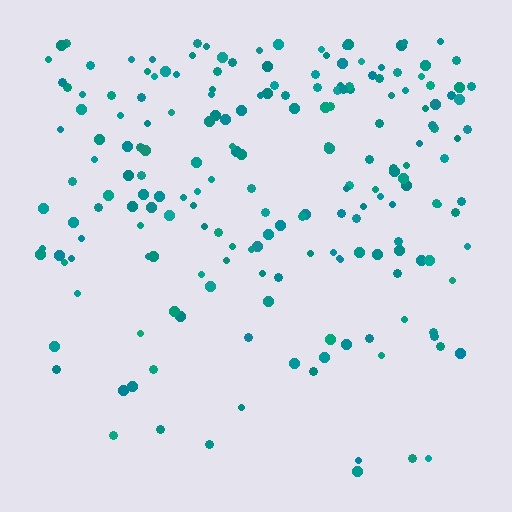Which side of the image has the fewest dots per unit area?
The bottom.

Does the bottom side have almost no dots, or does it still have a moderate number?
Still a moderate number, just noticeably fewer than the top.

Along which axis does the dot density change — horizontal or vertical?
Vertical.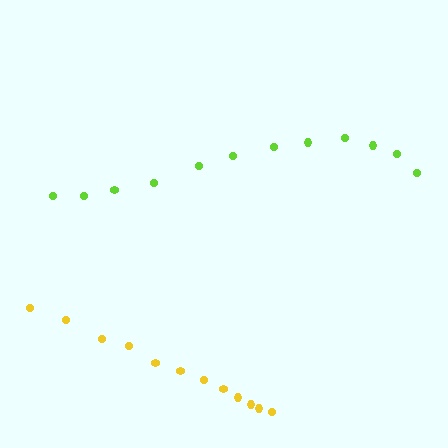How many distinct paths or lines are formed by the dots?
There are 2 distinct paths.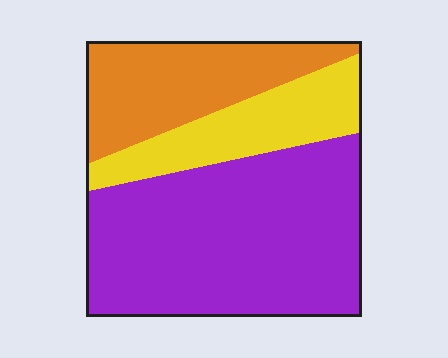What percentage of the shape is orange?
Orange covers around 25% of the shape.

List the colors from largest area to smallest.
From largest to smallest: purple, orange, yellow.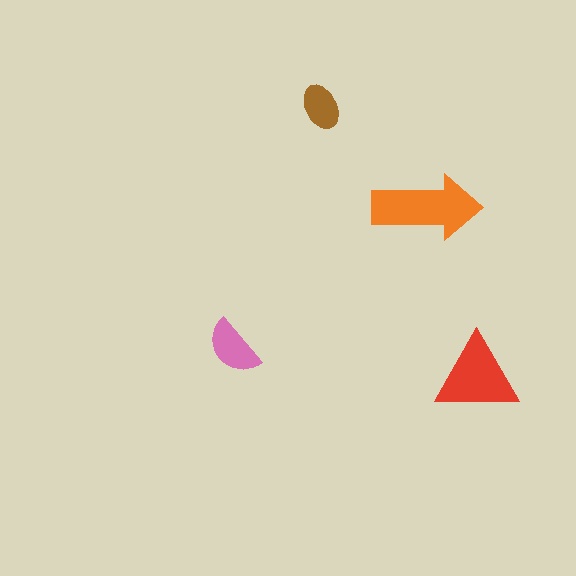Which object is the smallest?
The brown ellipse.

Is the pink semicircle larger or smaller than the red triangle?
Smaller.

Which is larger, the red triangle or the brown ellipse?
The red triangle.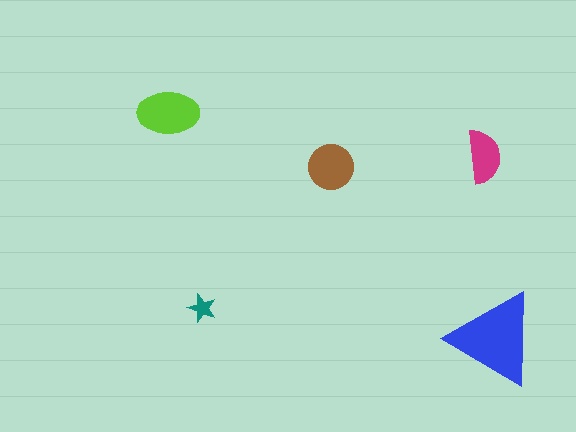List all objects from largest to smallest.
The blue triangle, the lime ellipse, the brown circle, the magenta semicircle, the teal star.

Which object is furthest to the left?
The lime ellipse is leftmost.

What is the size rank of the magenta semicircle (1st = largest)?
4th.